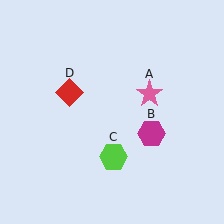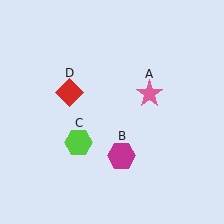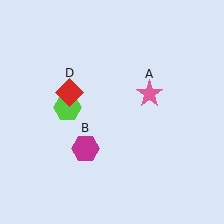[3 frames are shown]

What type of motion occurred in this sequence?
The magenta hexagon (object B), lime hexagon (object C) rotated clockwise around the center of the scene.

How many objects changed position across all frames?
2 objects changed position: magenta hexagon (object B), lime hexagon (object C).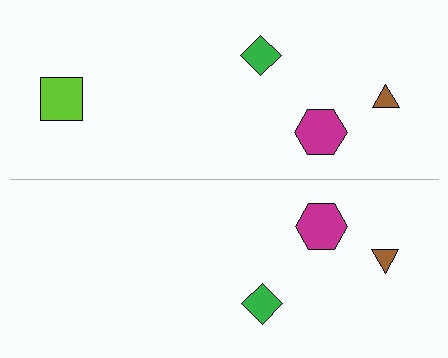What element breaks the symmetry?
A lime square is missing from the bottom side.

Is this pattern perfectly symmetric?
No, the pattern is not perfectly symmetric. A lime square is missing from the bottom side.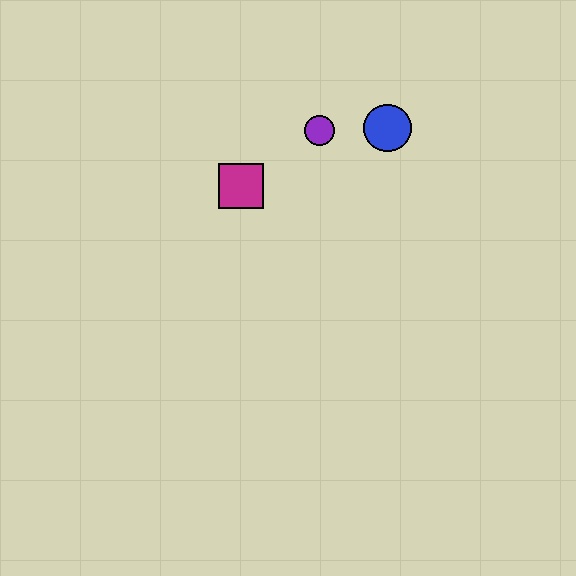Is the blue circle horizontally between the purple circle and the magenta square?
No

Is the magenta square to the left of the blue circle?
Yes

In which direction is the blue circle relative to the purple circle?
The blue circle is to the right of the purple circle.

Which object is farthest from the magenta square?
The blue circle is farthest from the magenta square.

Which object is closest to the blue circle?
The purple circle is closest to the blue circle.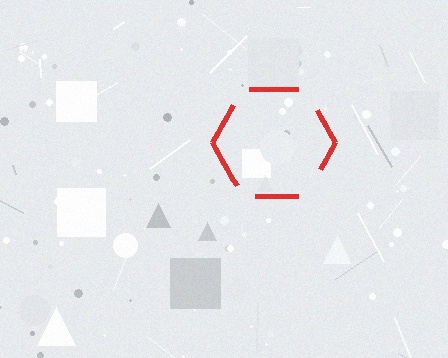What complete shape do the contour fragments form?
The contour fragments form a hexagon.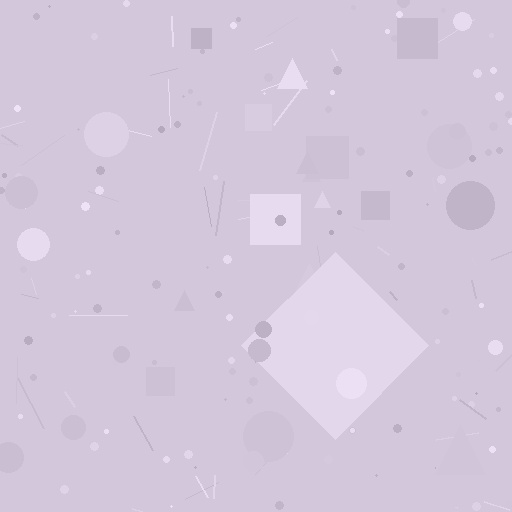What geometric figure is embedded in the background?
A diamond is embedded in the background.